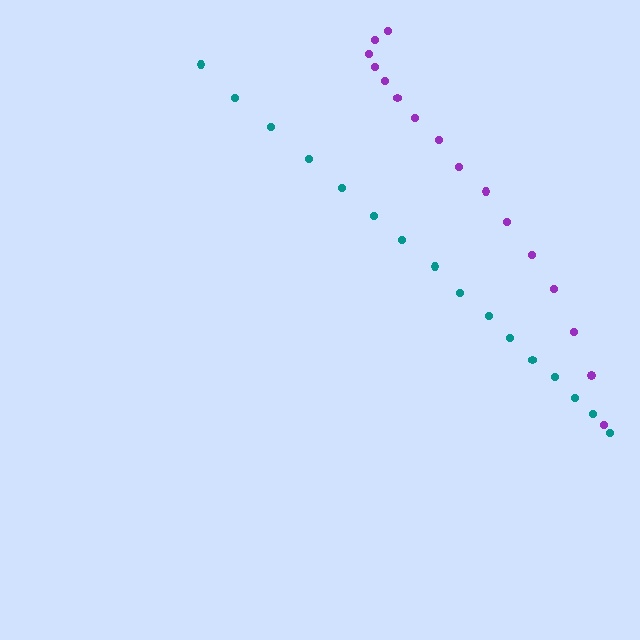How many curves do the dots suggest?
There are 2 distinct paths.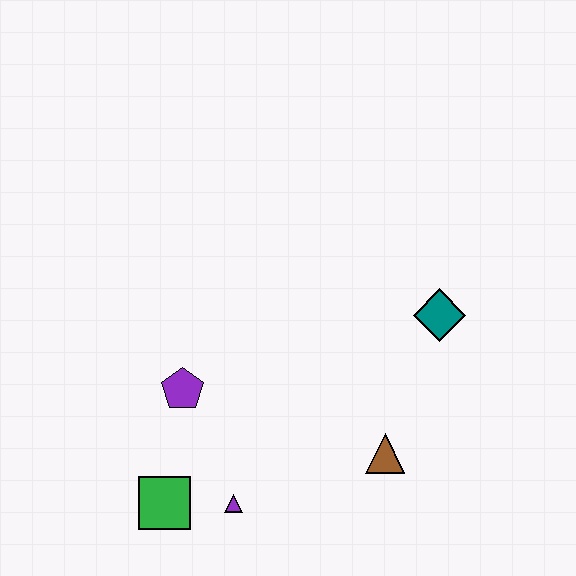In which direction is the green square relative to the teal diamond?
The green square is to the left of the teal diamond.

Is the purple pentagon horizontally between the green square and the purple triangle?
Yes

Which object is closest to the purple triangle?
The green square is closest to the purple triangle.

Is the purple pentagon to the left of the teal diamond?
Yes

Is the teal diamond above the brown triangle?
Yes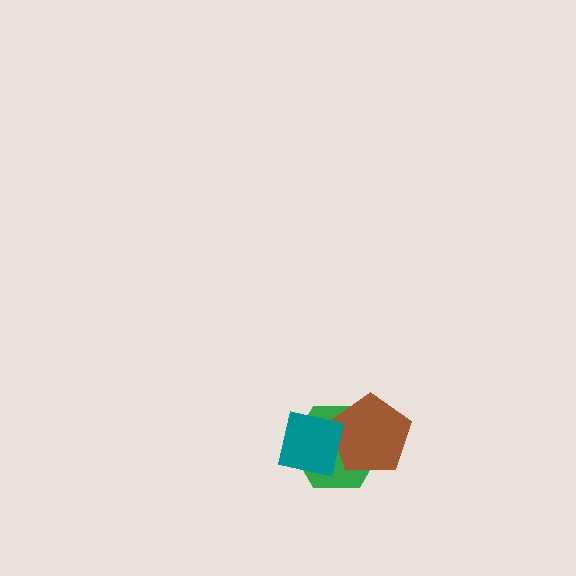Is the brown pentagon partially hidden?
Yes, it is partially covered by another shape.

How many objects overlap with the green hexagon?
2 objects overlap with the green hexagon.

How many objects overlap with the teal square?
2 objects overlap with the teal square.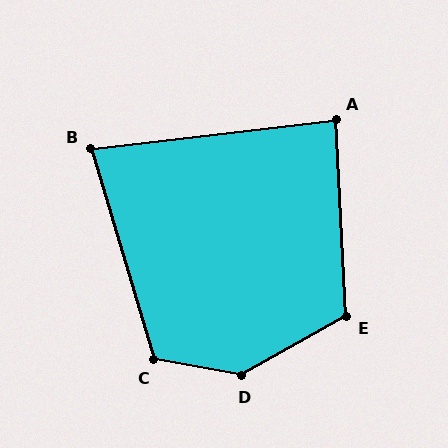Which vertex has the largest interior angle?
D, at approximately 140 degrees.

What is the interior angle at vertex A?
Approximately 86 degrees (approximately right).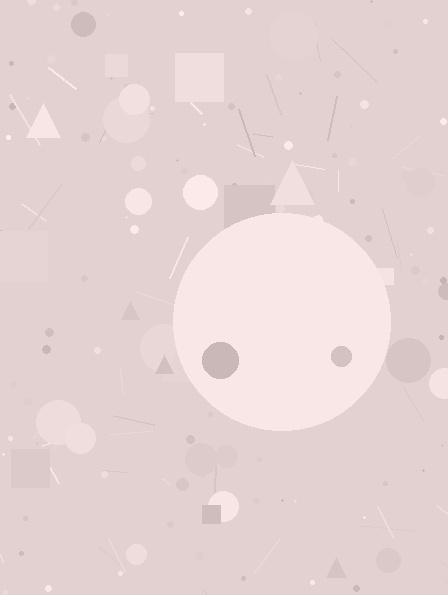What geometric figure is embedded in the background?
A circle is embedded in the background.